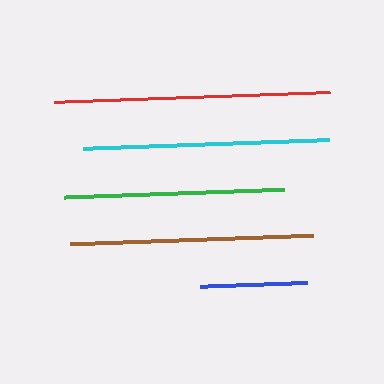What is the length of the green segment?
The green segment is approximately 220 pixels long.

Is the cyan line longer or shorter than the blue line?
The cyan line is longer than the blue line.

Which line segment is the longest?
The red line is the longest at approximately 276 pixels.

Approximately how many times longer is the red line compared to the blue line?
The red line is approximately 2.6 times the length of the blue line.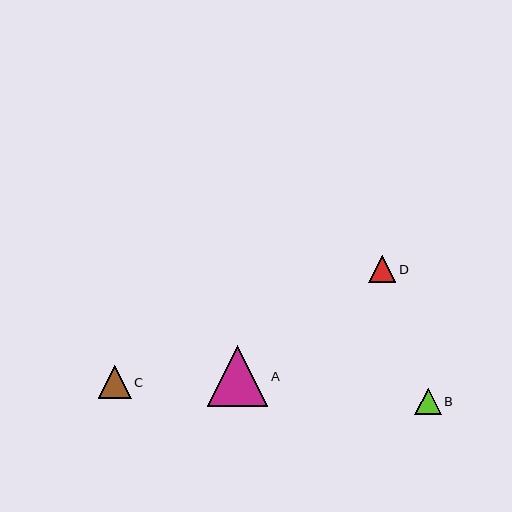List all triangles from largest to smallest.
From largest to smallest: A, C, D, B.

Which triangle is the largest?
Triangle A is the largest with a size of approximately 61 pixels.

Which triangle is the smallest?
Triangle B is the smallest with a size of approximately 26 pixels.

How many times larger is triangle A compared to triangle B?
Triangle A is approximately 2.3 times the size of triangle B.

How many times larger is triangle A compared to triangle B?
Triangle A is approximately 2.3 times the size of triangle B.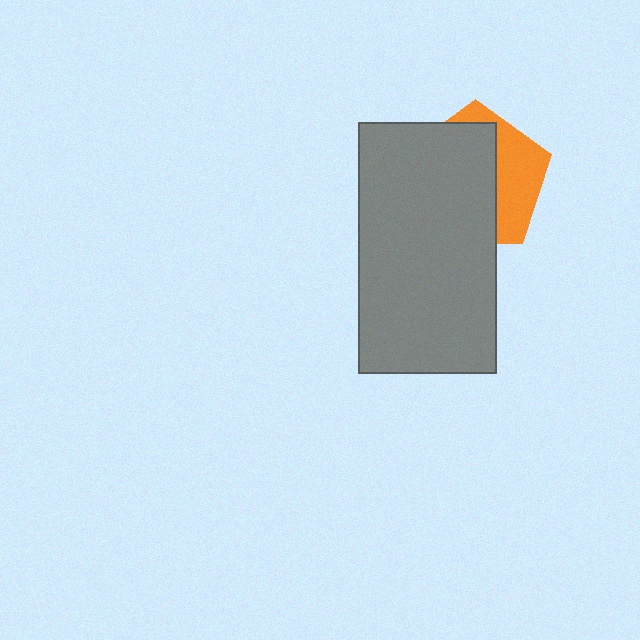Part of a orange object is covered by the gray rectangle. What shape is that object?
It is a pentagon.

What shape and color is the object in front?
The object in front is a gray rectangle.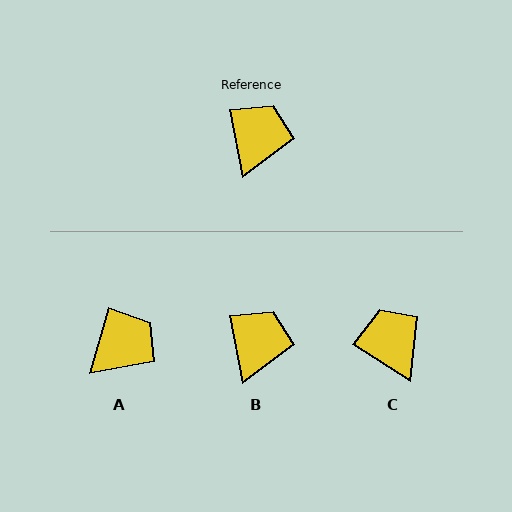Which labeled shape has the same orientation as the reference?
B.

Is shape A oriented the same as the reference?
No, it is off by about 26 degrees.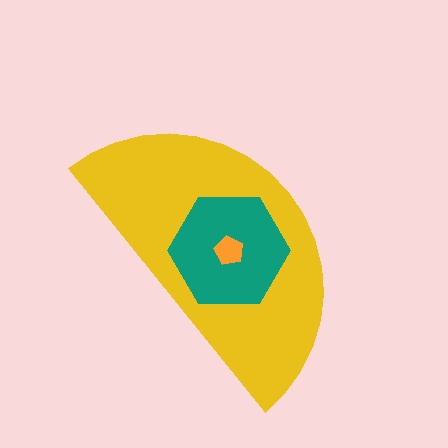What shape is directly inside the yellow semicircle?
The teal hexagon.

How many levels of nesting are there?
3.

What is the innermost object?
The orange pentagon.